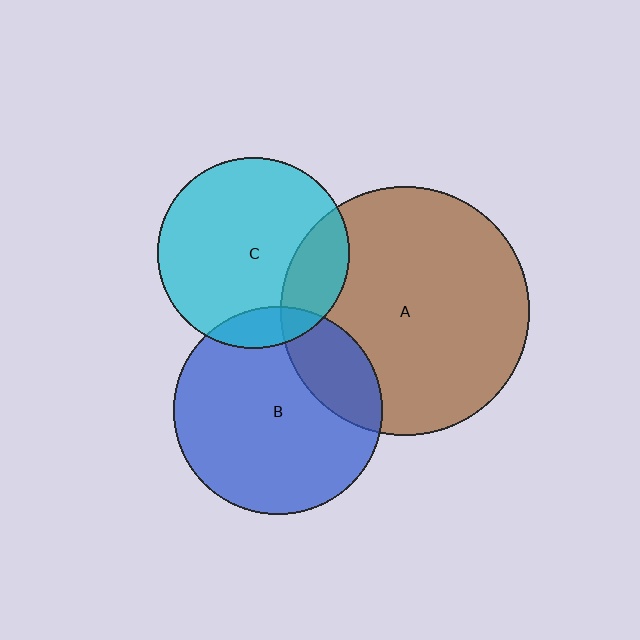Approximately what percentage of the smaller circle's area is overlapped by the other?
Approximately 20%.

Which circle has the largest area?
Circle A (brown).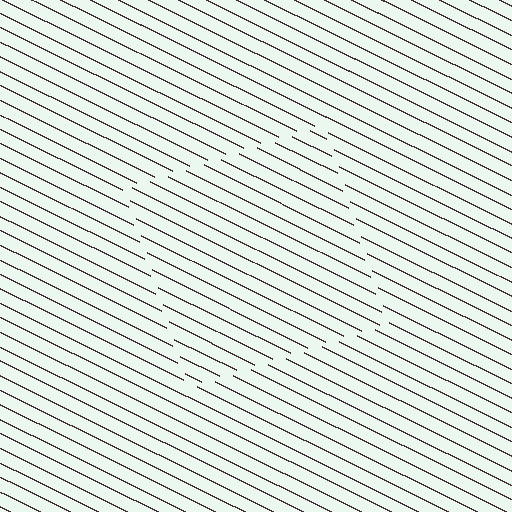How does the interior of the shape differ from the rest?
The interior of the shape contains the same grating, shifted by half a period — the contour is defined by the phase discontinuity where line-ends from the inner and outer gratings abut.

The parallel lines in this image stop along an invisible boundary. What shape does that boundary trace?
An illusory square. The interior of the shape contains the same grating, shifted by half a period — the contour is defined by the phase discontinuity where line-ends from the inner and outer gratings abut.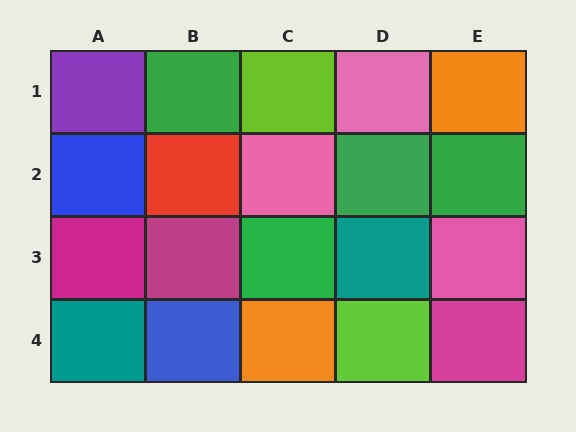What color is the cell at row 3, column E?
Pink.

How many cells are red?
1 cell is red.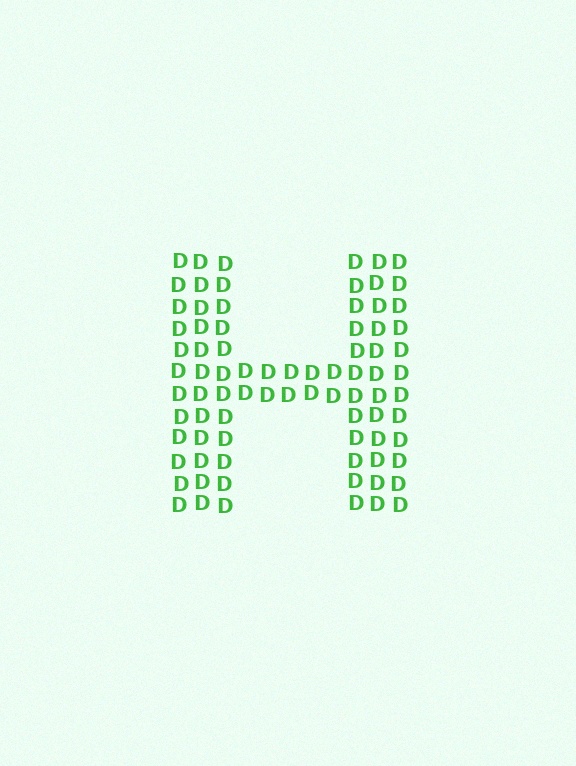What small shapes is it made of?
It is made of small letter D's.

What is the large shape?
The large shape is the letter H.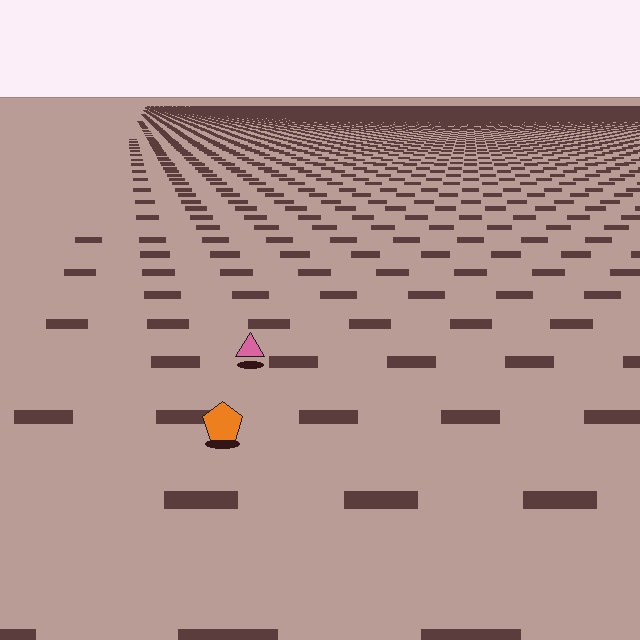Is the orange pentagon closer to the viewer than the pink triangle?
Yes. The orange pentagon is closer — you can tell from the texture gradient: the ground texture is coarser near it.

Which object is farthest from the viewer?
The pink triangle is farthest from the viewer. It appears smaller and the ground texture around it is denser.